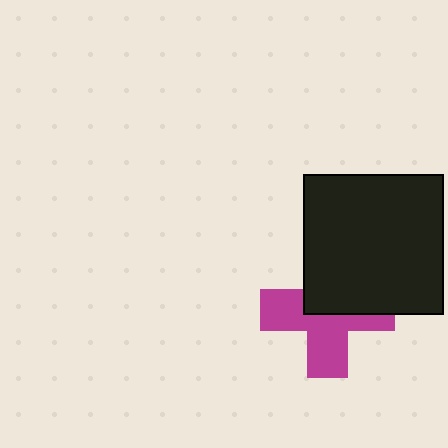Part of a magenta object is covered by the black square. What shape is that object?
It is a cross.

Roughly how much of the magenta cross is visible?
About half of it is visible (roughly 54%).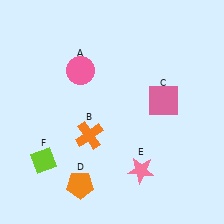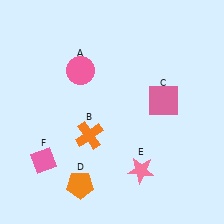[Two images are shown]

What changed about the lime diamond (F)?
In Image 1, F is lime. In Image 2, it changed to pink.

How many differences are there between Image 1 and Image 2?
There is 1 difference between the two images.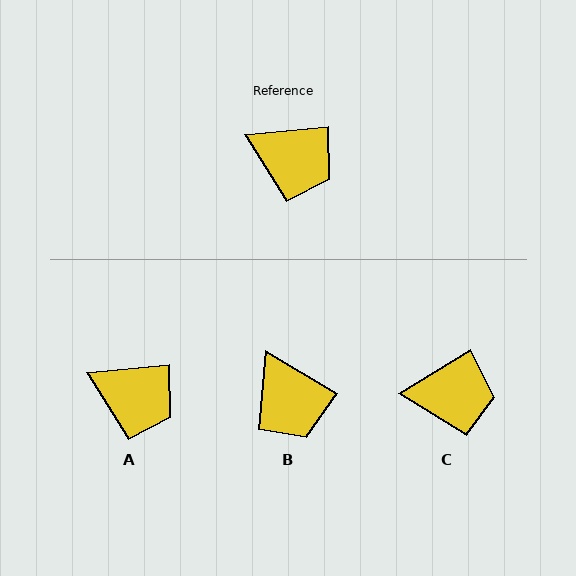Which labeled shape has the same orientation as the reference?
A.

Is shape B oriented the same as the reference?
No, it is off by about 36 degrees.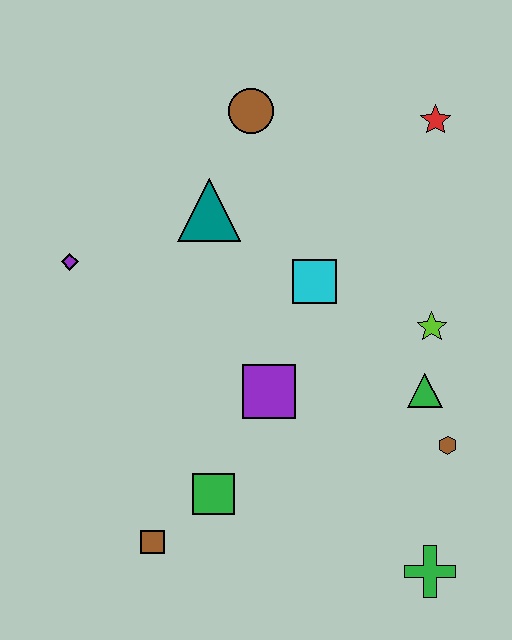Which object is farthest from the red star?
The brown square is farthest from the red star.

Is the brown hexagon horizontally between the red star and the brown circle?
No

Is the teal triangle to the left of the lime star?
Yes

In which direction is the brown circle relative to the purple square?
The brown circle is above the purple square.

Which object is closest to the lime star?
The green triangle is closest to the lime star.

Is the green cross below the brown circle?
Yes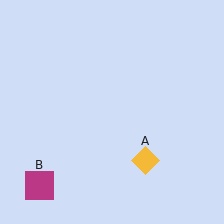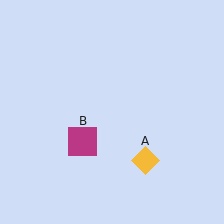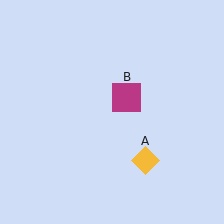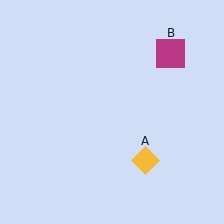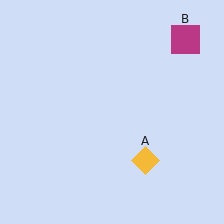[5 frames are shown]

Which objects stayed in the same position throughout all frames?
Yellow diamond (object A) remained stationary.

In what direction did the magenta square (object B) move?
The magenta square (object B) moved up and to the right.